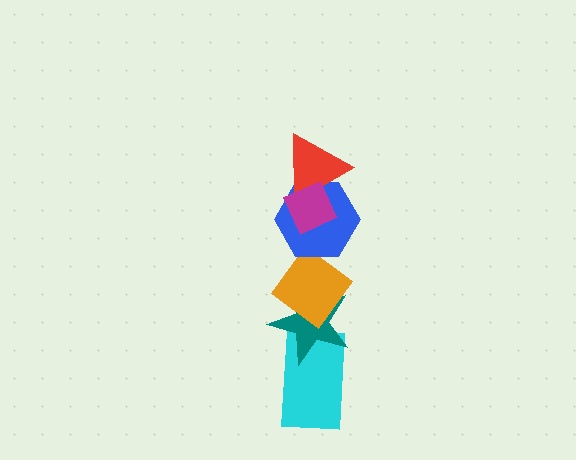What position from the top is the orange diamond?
The orange diamond is 4th from the top.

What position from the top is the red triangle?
The red triangle is 2nd from the top.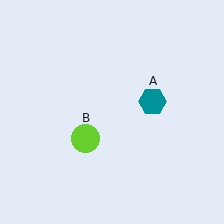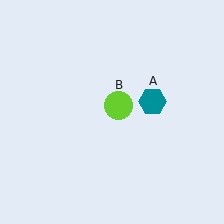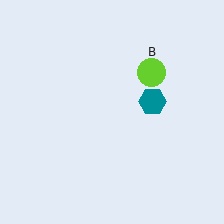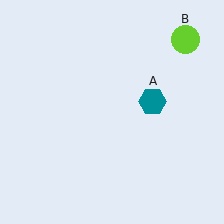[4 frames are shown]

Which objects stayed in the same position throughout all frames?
Teal hexagon (object A) remained stationary.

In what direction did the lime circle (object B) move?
The lime circle (object B) moved up and to the right.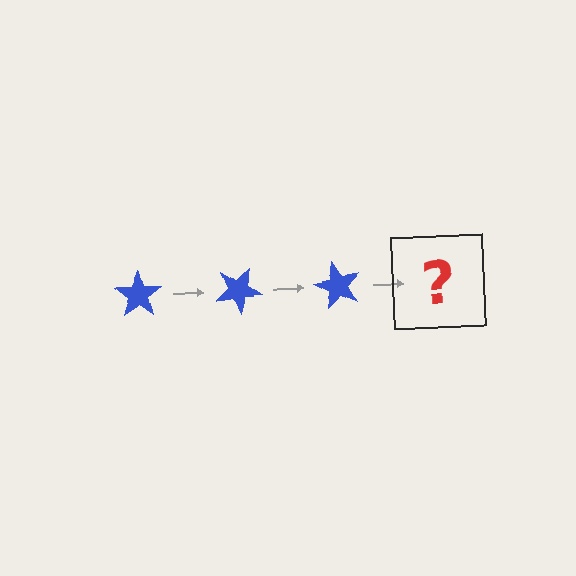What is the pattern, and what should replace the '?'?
The pattern is that the star rotates 30 degrees each step. The '?' should be a blue star rotated 90 degrees.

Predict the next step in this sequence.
The next step is a blue star rotated 90 degrees.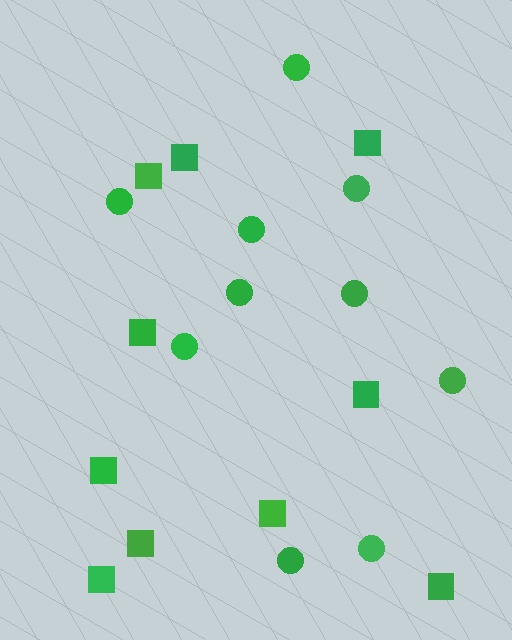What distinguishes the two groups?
There are 2 groups: one group of circles (10) and one group of squares (10).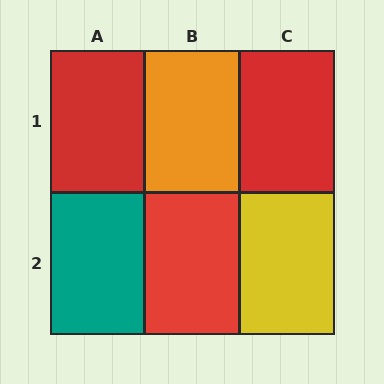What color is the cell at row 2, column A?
Teal.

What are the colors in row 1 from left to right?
Red, orange, red.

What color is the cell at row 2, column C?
Yellow.